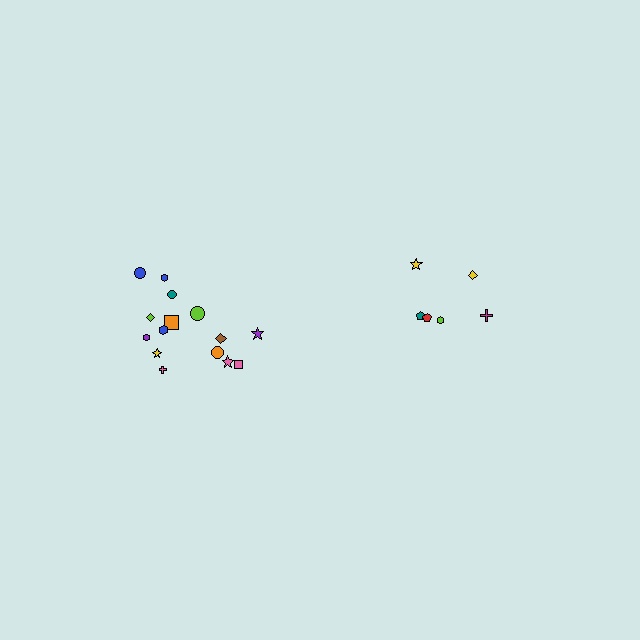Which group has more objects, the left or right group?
The left group.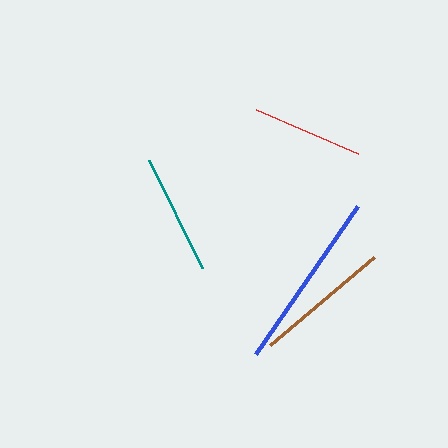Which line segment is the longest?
The blue line is the longest at approximately 180 pixels.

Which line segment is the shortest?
The red line is the shortest at approximately 111 pixels.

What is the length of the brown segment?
The brown segment is approximately 137 pixels long.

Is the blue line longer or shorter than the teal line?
The blue line is longer than the teal line.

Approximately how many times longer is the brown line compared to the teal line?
The brown line is approximately 1.1 times the length of the teal line.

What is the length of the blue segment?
The blue segment is approximately 180 pixels long.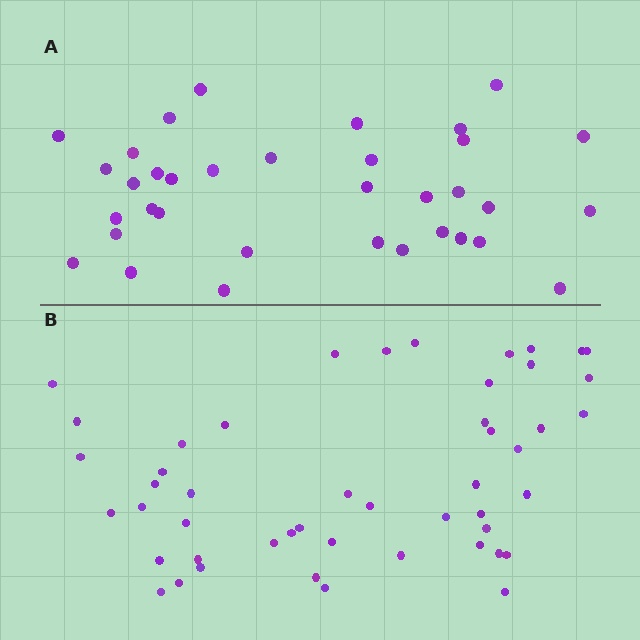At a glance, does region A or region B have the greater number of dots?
Region B (the bottom region) has more dots.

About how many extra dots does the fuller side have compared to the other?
Region B has approximately 15 more dots than region A.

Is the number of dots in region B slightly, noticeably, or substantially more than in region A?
Region B has noticeably more, but not dramatically so. The ratio is roughly 1.4 to 1.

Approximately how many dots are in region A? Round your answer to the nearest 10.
About 40 dots. (The exact count is 35, which rounds to 40.)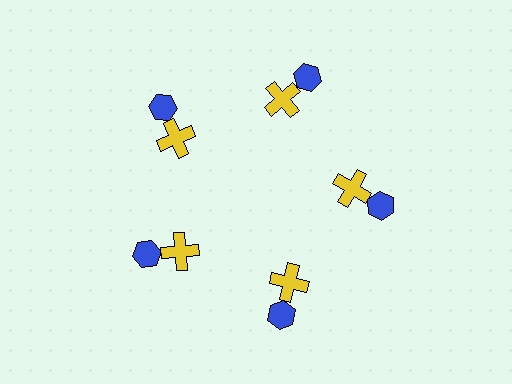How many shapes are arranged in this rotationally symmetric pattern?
There are 10 shapes, arranged in 5 groups of 2.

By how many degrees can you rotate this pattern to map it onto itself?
The pattern maps onto itself every 72 degrees of rotation.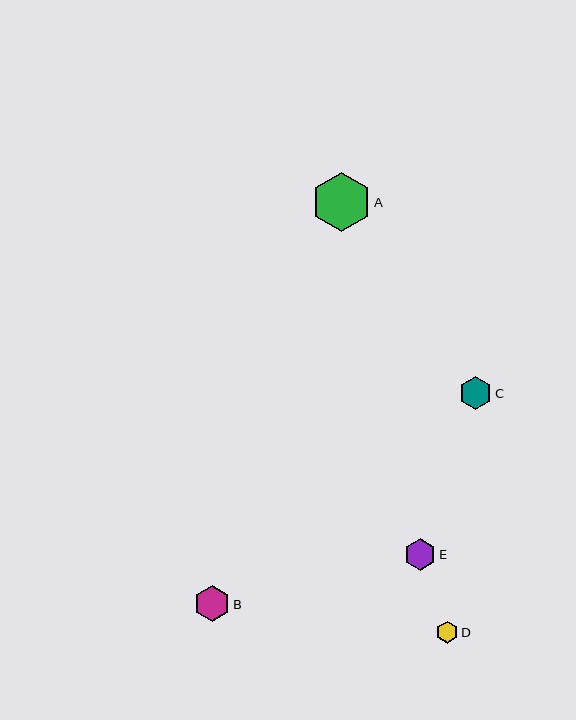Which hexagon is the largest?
Hexagon A is the largest with a size of approximately 59 pixels.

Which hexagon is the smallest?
Hexagon D is the smallest with a size of approximately 22 pixels.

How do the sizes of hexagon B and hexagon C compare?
Hexagon B and hexagon C are approximately the same size.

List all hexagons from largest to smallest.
From largest to smallest: A, B, C, E, D.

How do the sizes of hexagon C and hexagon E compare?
Hexagon C and hexagon E are approximately the same size.